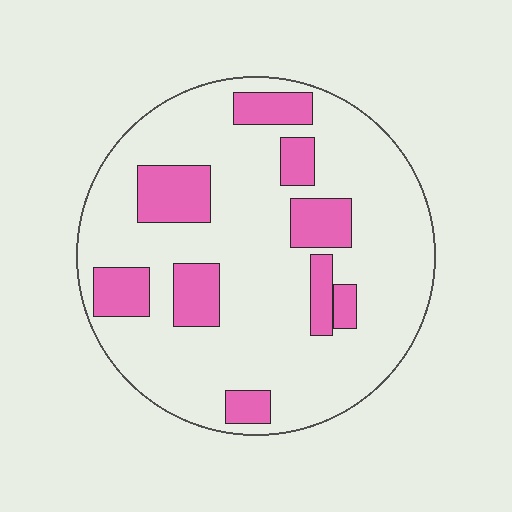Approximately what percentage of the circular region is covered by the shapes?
Approximately 20%.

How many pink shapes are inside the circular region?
9.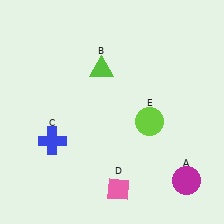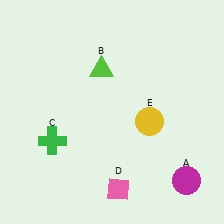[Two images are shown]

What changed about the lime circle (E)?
In Image 1, E is lime. In Image 2, it changed to yellow.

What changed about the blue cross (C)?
In Image 1, C is blue. In Image 2, it changed to green.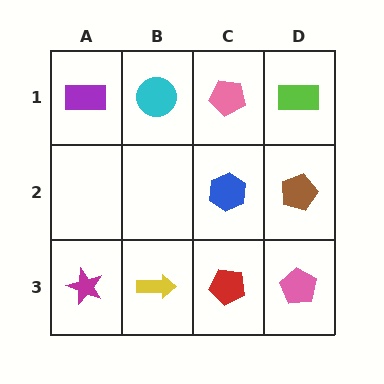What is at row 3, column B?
A yellow arrow.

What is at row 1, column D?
A lime rectangle.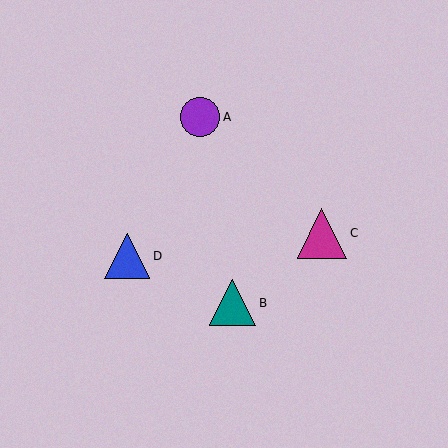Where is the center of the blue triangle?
The center of the blue triangle is at (127, 256).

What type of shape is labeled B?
Shape B is a teal triangle.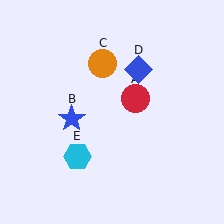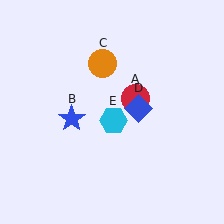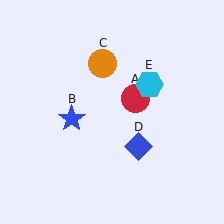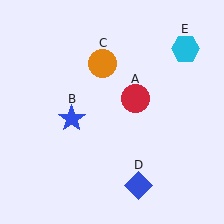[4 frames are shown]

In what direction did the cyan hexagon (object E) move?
The cyan hexagon (object E) moved up and to the right.